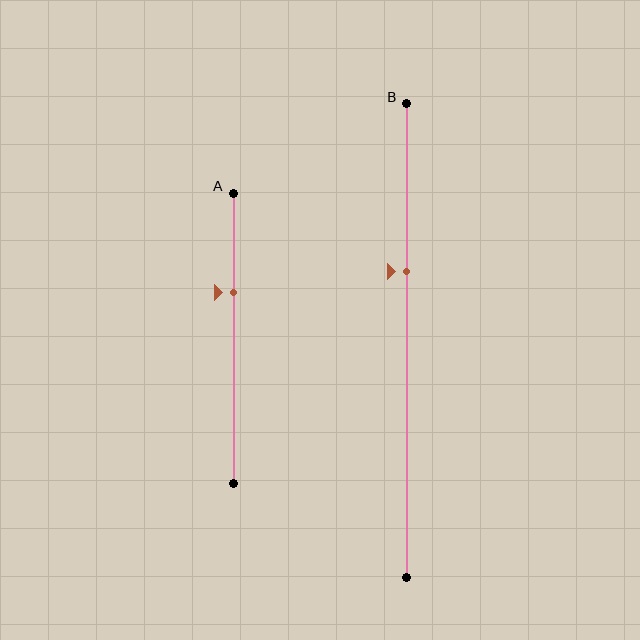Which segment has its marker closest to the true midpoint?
Segment B has its marker closest to the true midpoint.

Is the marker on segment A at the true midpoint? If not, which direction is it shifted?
No, the marker on segment A is shifted upward by about 16% of the segment length.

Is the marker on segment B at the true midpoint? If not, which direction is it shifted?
No, the marker on segment B is shifted upward by about 15% of the segment length.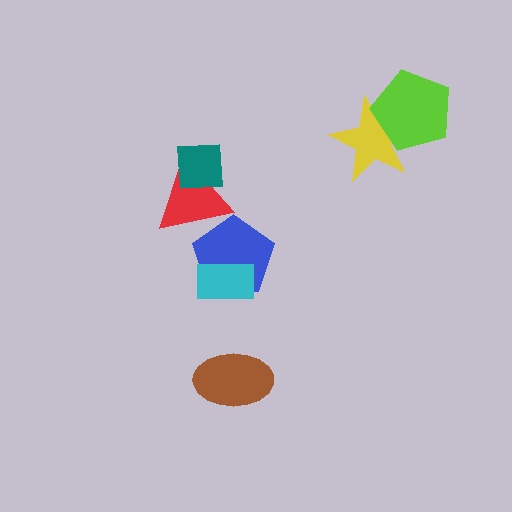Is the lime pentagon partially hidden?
No, no other shape covers it.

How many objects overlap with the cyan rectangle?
1 object overlaps with the cyan rectangle.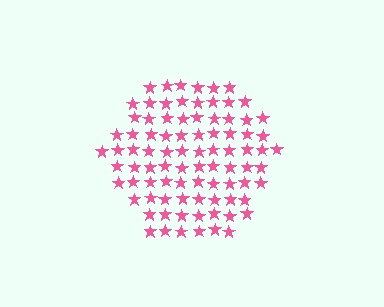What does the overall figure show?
The overall figure shows a hexagon.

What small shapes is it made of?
It is made of small stars.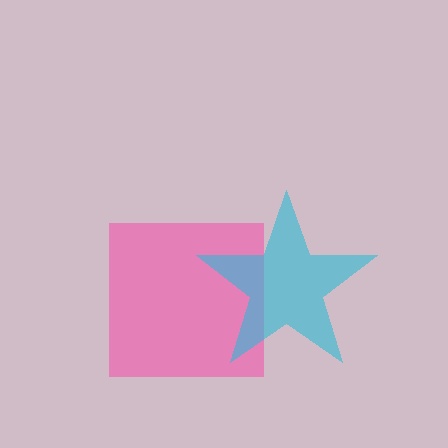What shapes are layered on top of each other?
The layered shapes are: a pink square, a cyan star.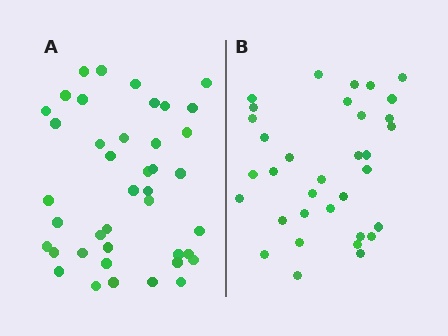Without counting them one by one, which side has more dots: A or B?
Region A (the left region) has more dots.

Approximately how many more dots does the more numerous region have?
Region A has roughly 8 or so more dots than region B.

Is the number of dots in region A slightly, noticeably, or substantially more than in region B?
Region A has only slightly more — the two regions are fairly close. The ratio is roughly 1.2 to 1.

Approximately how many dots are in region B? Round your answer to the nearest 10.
About 30 dots. (The exact count is 34, which rounds to 30.)